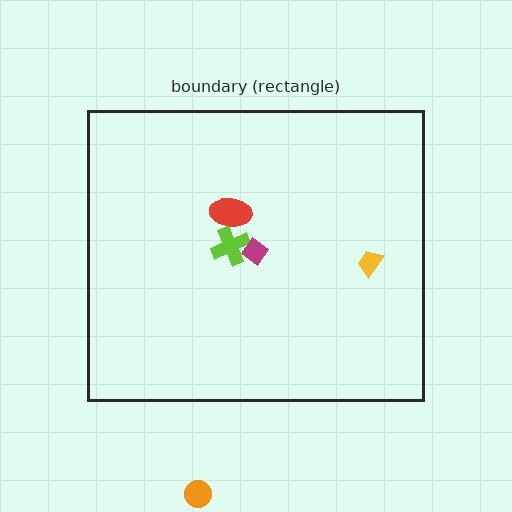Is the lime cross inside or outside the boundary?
Inside.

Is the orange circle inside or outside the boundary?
Outside.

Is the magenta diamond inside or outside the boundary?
Inside.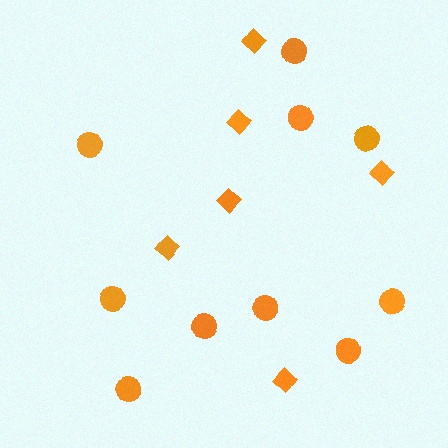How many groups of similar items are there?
There are 2 groups: one group of circles (10) and one group of diamonds (6).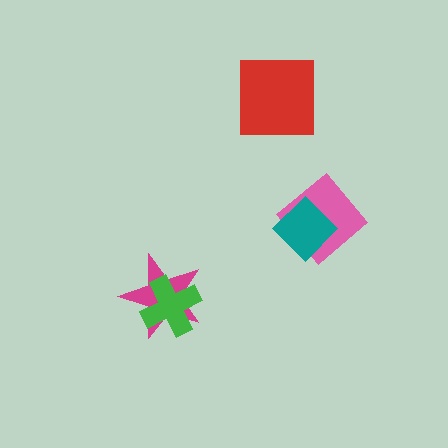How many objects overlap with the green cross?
1 object overlaps with the green cross.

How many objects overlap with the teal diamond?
1 object overlaps with the teal diamond.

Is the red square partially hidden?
No, no other shape covers it.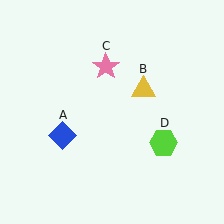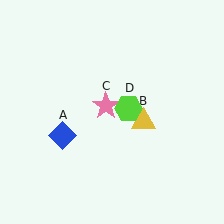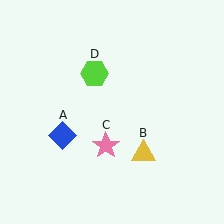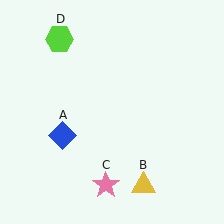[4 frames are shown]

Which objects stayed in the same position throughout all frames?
Blue diamond (object A) remained stationary.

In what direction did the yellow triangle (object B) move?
The yellow triangle (object B) moved down.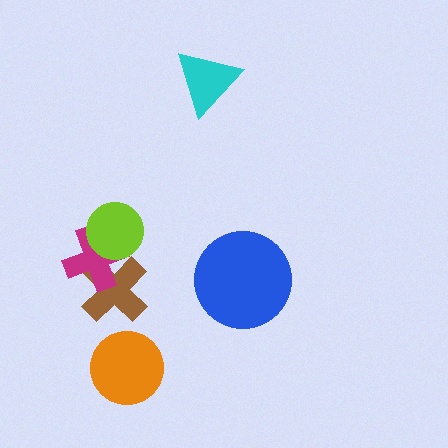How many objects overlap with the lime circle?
1 object overlaps with the lime circle.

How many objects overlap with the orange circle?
0 objects overlap with the orange circle.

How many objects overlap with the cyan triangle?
0 objects overlap with the cyan triangle.